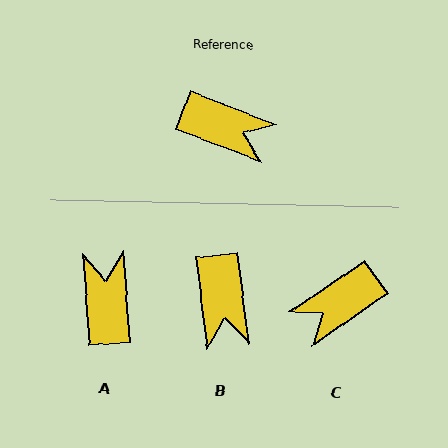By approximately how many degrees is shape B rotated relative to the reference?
Approximately 62 degrees clockwise.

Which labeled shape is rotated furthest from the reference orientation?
C, about 124 degrees away.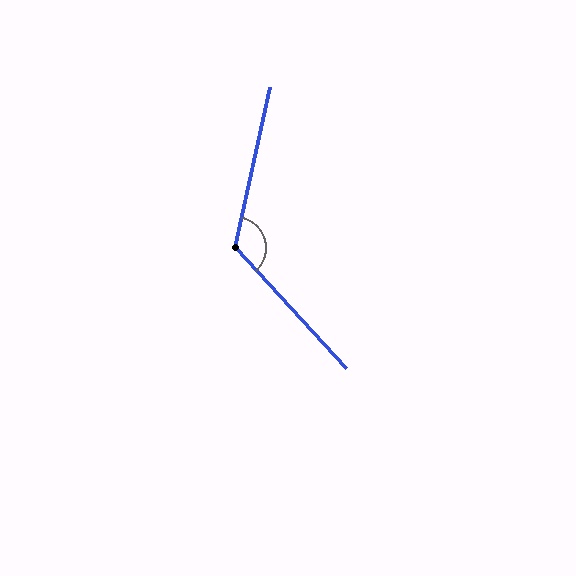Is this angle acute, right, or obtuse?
It is obtuse.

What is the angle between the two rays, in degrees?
Approximately 125 degrees.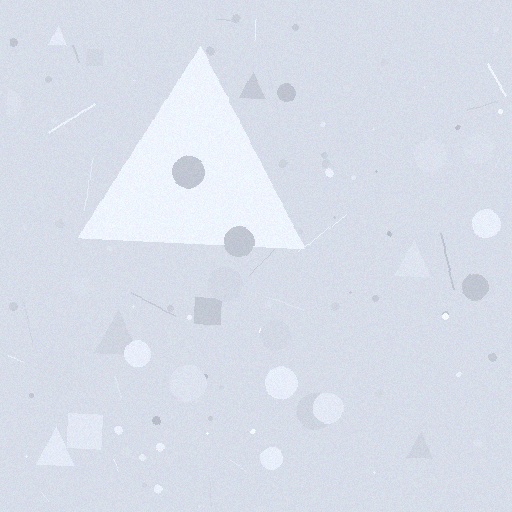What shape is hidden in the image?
A triangle is hidden in the image.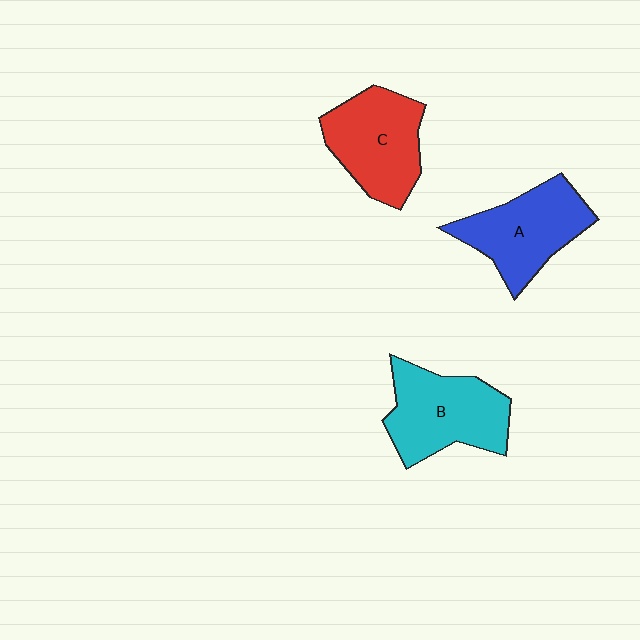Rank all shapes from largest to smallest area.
From largest to smallest: B (cyan), C (red), A (blue).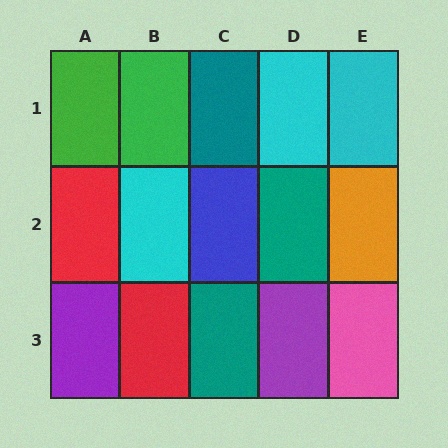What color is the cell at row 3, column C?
Teal.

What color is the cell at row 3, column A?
Purple.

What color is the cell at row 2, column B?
Cyan.